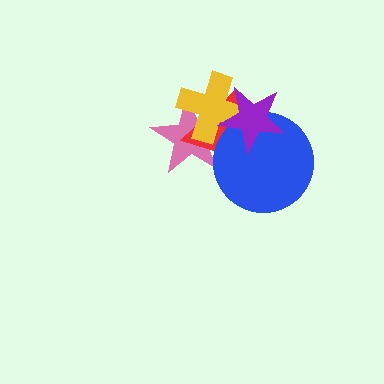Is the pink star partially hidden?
Yes, it is partially covered by another shape.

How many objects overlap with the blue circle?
4 objects overlap with the blue circle.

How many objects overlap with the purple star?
4 objects overlap with the purple star.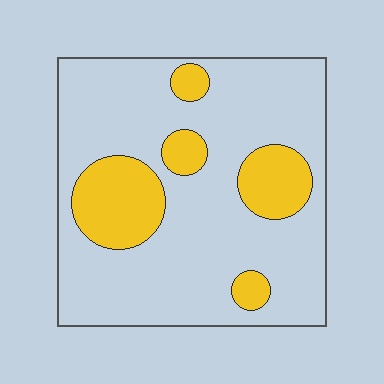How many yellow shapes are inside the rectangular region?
5.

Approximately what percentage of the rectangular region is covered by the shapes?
Approximately 20%.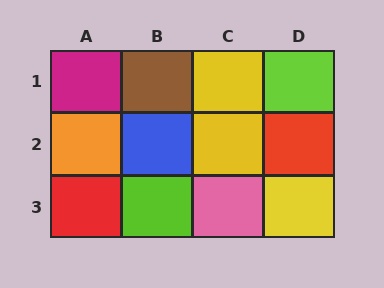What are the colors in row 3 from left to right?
Red, lime, pink, yellow.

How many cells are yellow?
3 cells are yellow.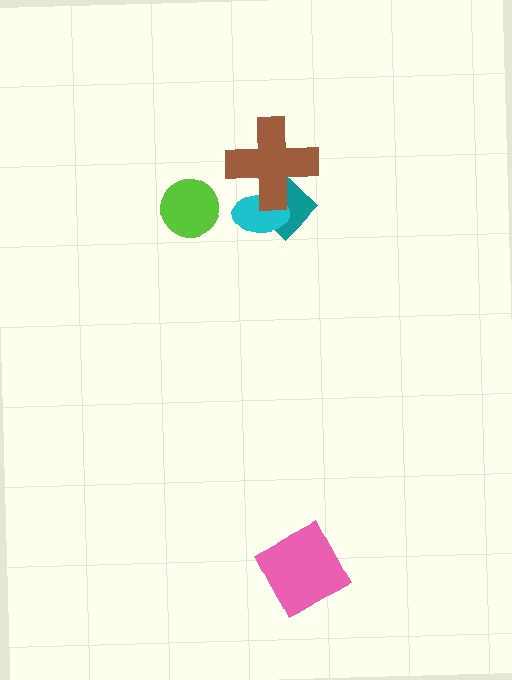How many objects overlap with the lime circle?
0 objects overlap with the lime circle.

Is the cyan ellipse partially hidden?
Yes, it is partially covered by another shape.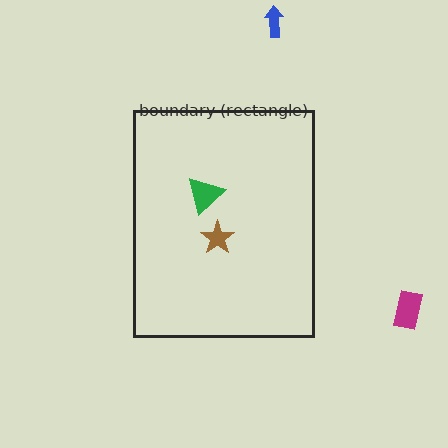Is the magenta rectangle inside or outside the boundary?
Outside.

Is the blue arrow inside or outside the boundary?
Outside.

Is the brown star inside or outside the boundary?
Inside.